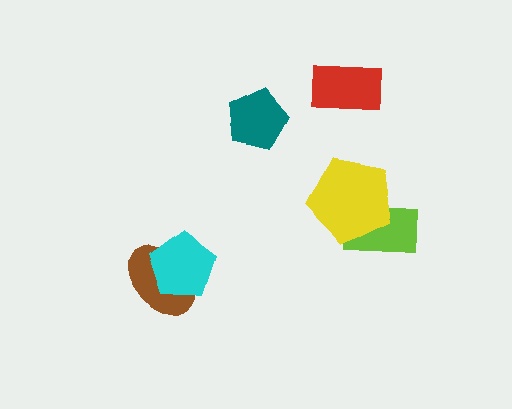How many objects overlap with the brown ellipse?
1 object overlaps with the brown ellipse.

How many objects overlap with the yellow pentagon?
1 object overlaps with the yellow pentagon.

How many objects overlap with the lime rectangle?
1 object overlaps with the lime rectangle.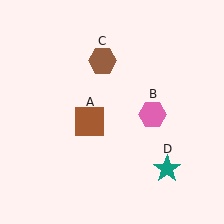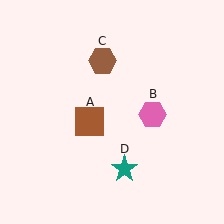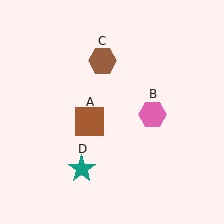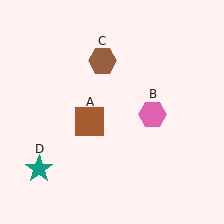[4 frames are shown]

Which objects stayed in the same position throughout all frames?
Brown square (object A) and pink hexagon (object B) and brown hexagon (object C) remained stationary.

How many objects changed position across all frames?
1 object changed position: teal star (object D).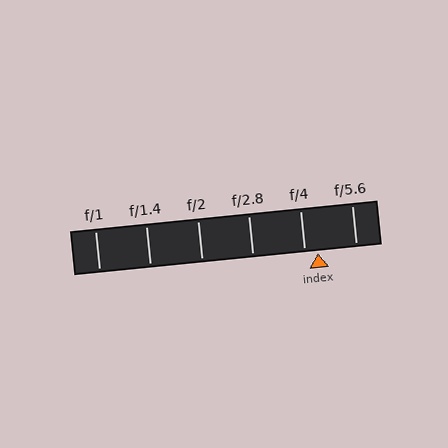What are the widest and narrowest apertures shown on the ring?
The widest aperture shown is f/1 and the narrowest is f/5.6.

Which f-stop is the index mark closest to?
The index mark is closest to f/4.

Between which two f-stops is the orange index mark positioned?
The index mark is between f/4 and f/5.6.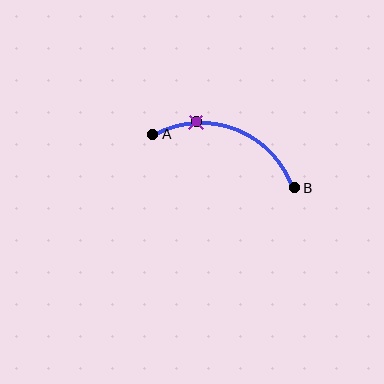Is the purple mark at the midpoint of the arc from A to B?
No. The purple mark lies on the arc but is closer to endpoint A. The arc midpoint would be at the point on the curve equidistant along the arc from both A and B.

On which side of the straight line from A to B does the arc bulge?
The arc bulges above the straight line connecting A and B.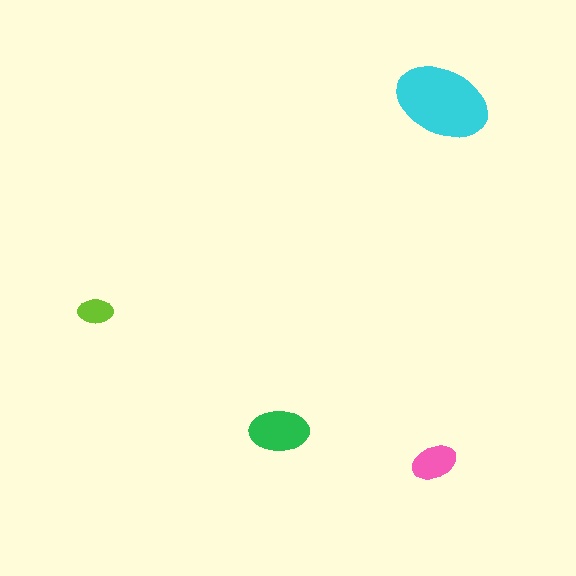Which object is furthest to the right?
The cyan ellipse is rightmost.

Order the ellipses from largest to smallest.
the cyan one, the green one, the pink one, the lime one.